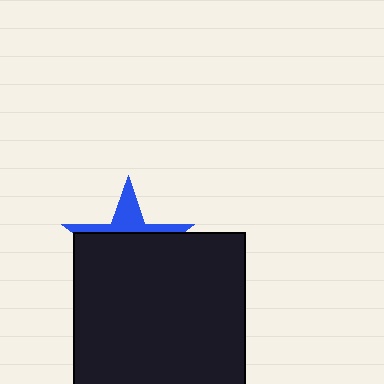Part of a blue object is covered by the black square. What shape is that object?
It is a star.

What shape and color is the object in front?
The object in front is a black square.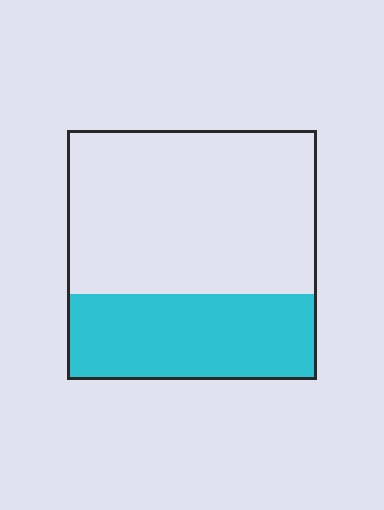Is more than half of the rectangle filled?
No.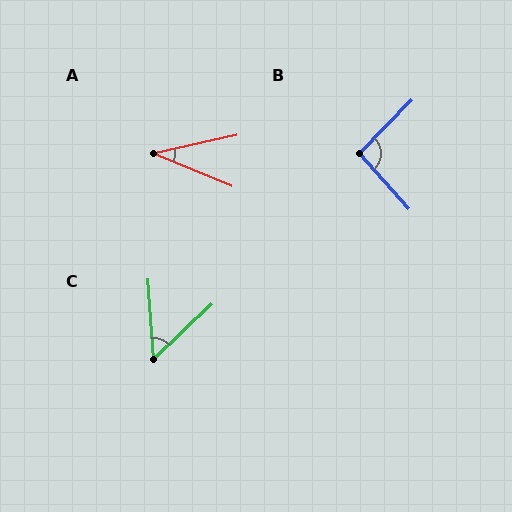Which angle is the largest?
B, at approximately 94 degrees.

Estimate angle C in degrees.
Approximately 50 degrees.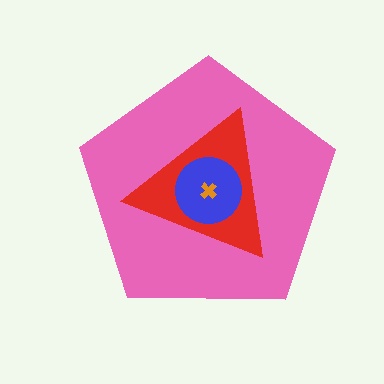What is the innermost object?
The orange cross.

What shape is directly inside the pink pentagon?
The red triangle.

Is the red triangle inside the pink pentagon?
Yes.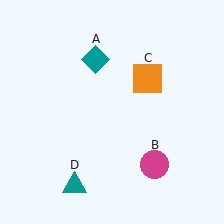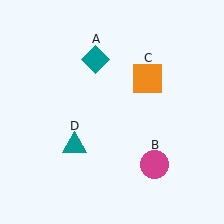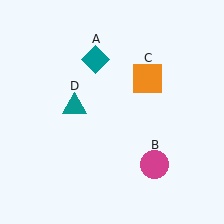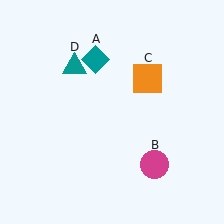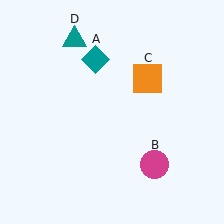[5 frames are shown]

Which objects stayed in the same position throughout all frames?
Teal diamond (object A) and magenta circle (object B) and orange square (object C) remained stationary.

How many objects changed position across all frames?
1 object changed position: teal triangle (object D).